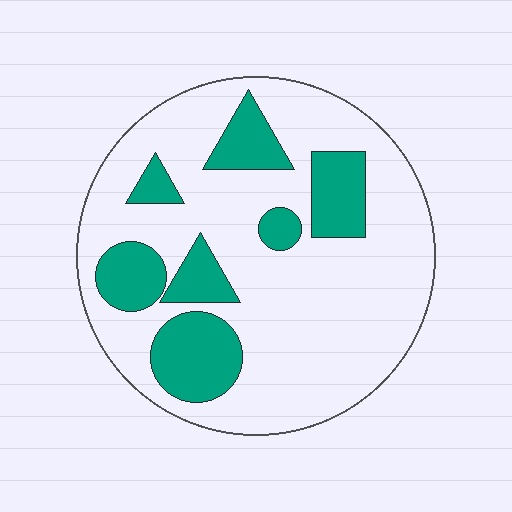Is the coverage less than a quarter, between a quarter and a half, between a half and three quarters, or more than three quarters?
Less than a quarter.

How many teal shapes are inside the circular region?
7.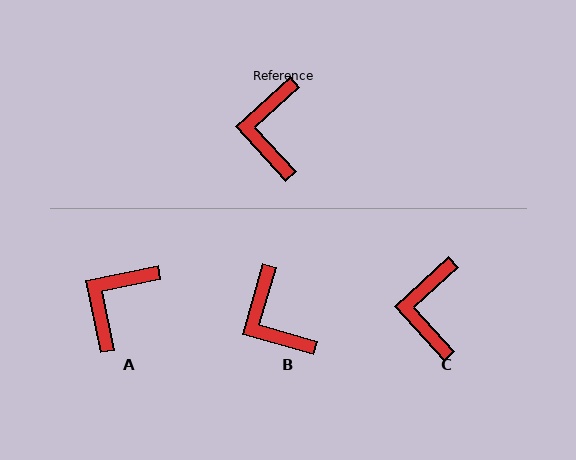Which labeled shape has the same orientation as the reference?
C.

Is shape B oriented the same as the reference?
No, it is off by about 32 degrees.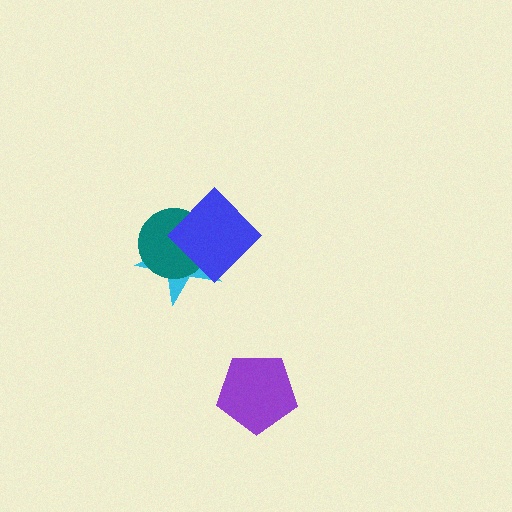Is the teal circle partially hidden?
Yes, it is partially covered by another shape.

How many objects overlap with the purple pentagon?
0 objects overlap with the purple pentagon.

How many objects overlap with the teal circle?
2 objects overlap with the teal circle.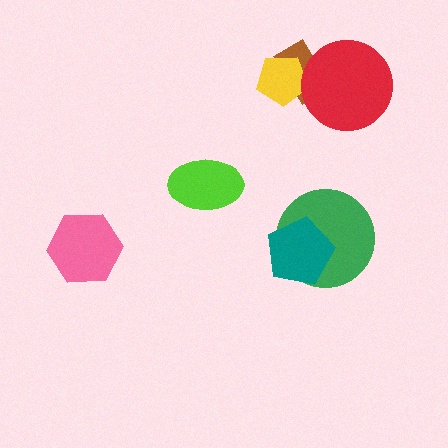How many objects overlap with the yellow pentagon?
2 objects overlap with the yellow pentagon.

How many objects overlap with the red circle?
2 objects overlap with the red circle.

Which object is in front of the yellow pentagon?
The red circle is in front of the yellow pentagon.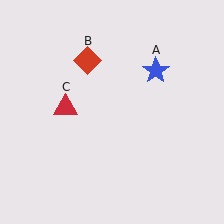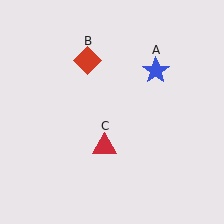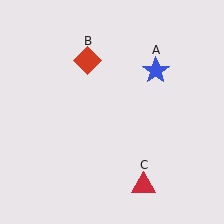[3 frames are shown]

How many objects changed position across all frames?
1 object changed position: red triangle (object C).